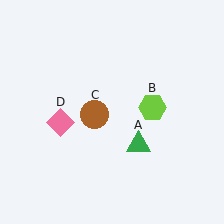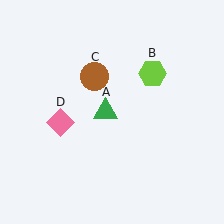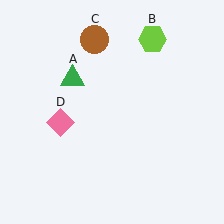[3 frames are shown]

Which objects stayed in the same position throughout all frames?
Pink diamond (object D) remained stationary.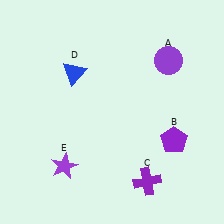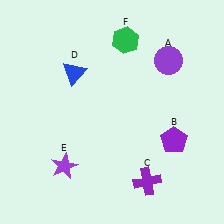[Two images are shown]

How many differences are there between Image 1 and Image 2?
There is 1 difference between the two images.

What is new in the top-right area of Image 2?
A green hexagon (F) was added in the top-right area of Image 2.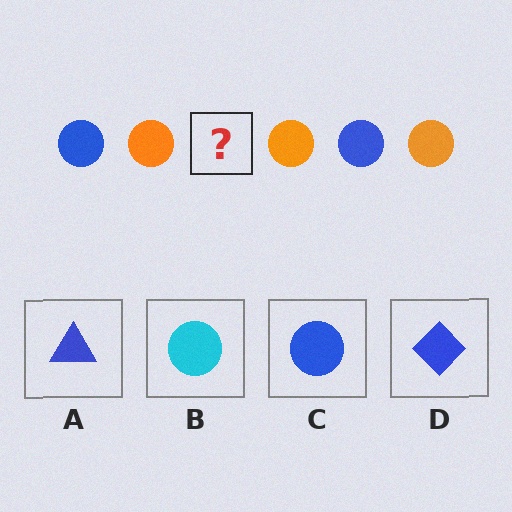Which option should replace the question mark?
Option C.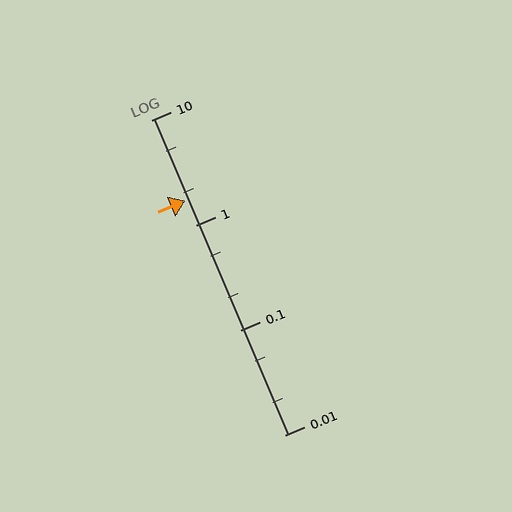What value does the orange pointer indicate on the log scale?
The pointer indicates approximately 1.7.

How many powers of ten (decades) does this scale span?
The scale spans 3 decades, from 0.01 to 10.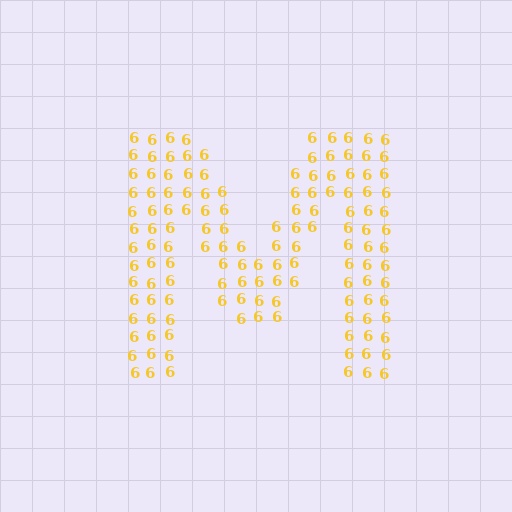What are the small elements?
The small elements are digit 6's.